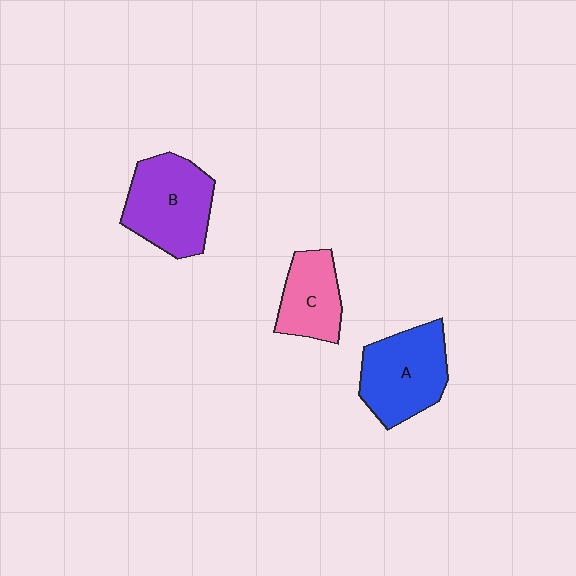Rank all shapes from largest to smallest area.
From largest to smallest: B (purple), A (blue), C (pink).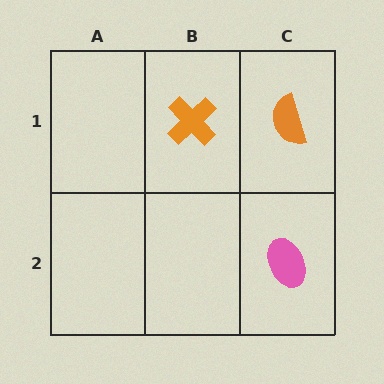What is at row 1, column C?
An orange semicircle.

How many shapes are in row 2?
1 shape.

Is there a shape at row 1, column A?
No, that cell is empty.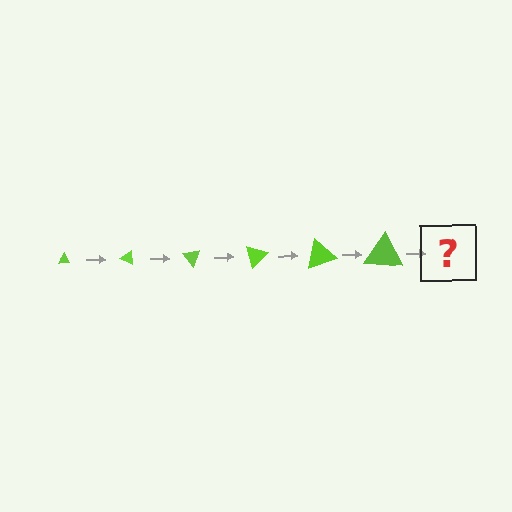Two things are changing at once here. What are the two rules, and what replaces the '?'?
The two rules are that the triangle grows larger each step and it rotates 25 degrees each step. The '?' should be a triangle, larger than the previous one and rotated 150 degrees from the start.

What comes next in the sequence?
The next element should be a triangle, larger than the previous one and rotated 150 degrees from the start.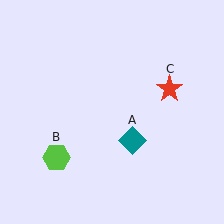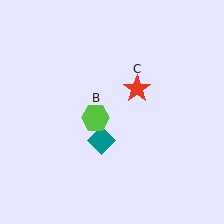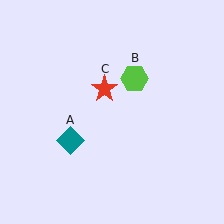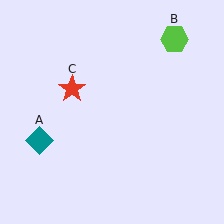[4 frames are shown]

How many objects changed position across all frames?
3 objects changed position: teal diamond (object A), lime hexagon (object B), red star (object C).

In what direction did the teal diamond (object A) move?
The teal diamond (object A) moved left.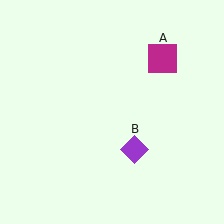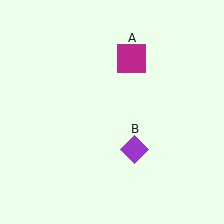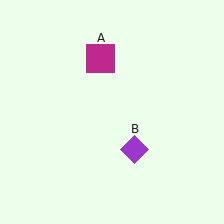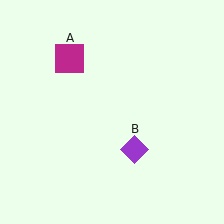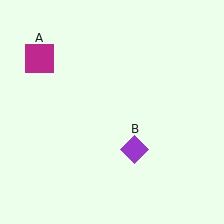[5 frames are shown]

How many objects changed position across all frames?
1 object changed position: magenta square (object A).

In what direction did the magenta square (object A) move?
The magenta square (object A) moved left.